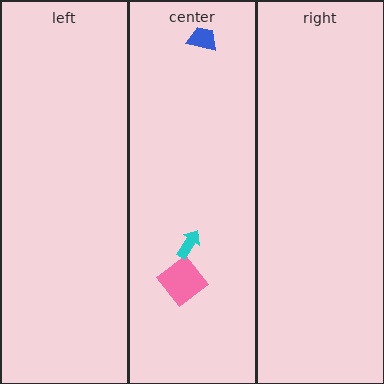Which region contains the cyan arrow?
The center region.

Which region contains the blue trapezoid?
The center region.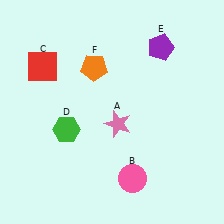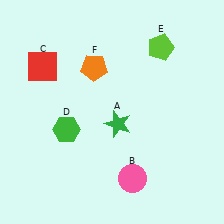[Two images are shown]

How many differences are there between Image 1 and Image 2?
There are 2 differences between the two images.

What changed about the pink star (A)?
In Image 1, A is pink. In Image 2, it changed to green.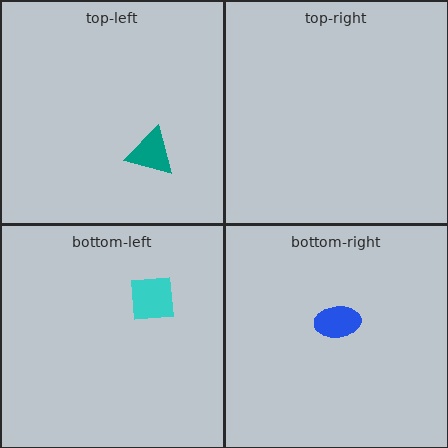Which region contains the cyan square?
The bottom-left region.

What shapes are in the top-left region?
The teal triangle.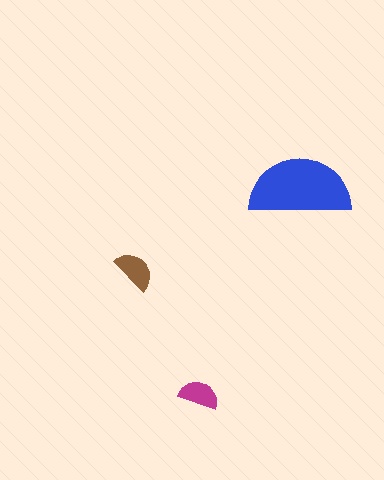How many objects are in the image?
There are 3 objects in the image.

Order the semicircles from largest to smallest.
the blue one, the brown one, the magenta one.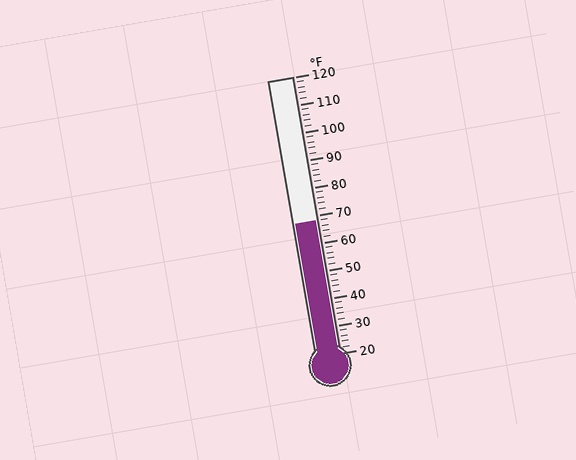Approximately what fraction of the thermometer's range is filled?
The thermometer is filled to approximately 50% of its range.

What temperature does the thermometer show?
The thermometer shows approximately 68°F.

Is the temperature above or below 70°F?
The temperature is below 70°F.